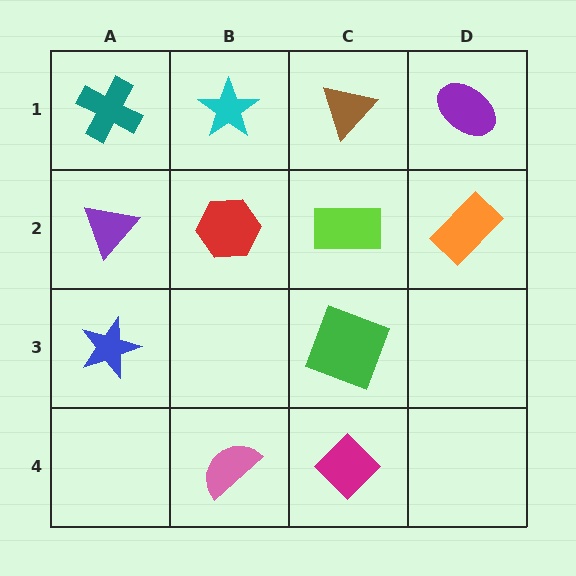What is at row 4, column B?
A pink semicircle.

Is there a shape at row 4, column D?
No, that cell is empty.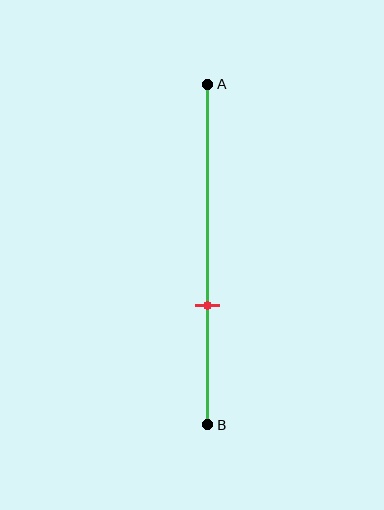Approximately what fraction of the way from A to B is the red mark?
The red mark is approximately 65% of the way from A to B.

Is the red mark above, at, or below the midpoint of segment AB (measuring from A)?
The red mark is below the midpoint of segment AB.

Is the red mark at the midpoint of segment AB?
No, the mark is at about 65% from A, not at the 50% midpoint.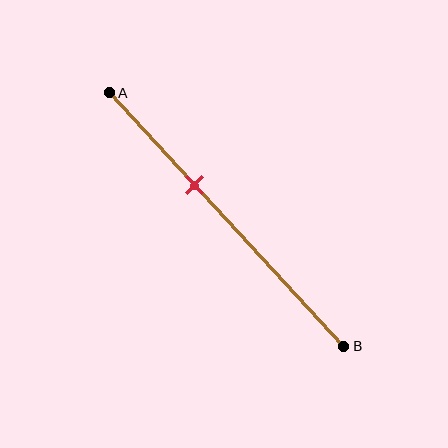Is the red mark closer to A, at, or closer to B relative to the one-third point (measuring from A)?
The red mark is closer to point B than the one-third point of segment AB.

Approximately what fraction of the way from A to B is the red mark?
The red mark is approximately 35% of the way from A to B.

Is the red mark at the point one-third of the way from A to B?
No, the mark is at about 35% from A, not at the 33% one-third point.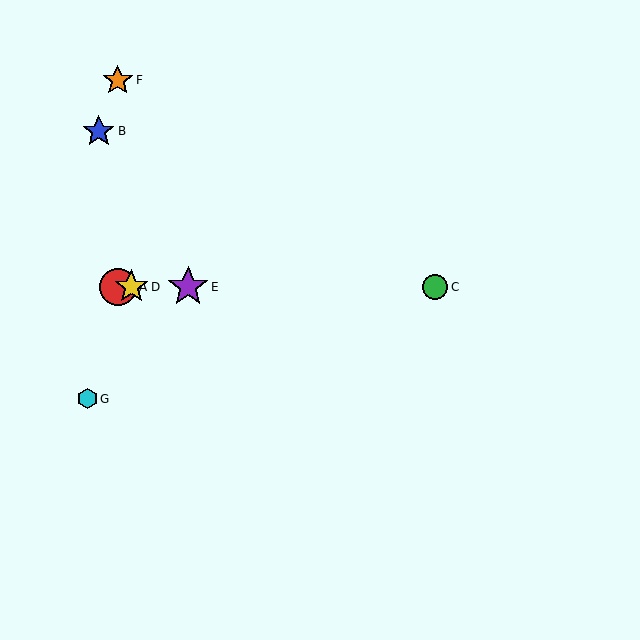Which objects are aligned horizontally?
Objects A, C, D, E are aligned horizontally.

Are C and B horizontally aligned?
No, C is at y≈287 and B is at y≈131.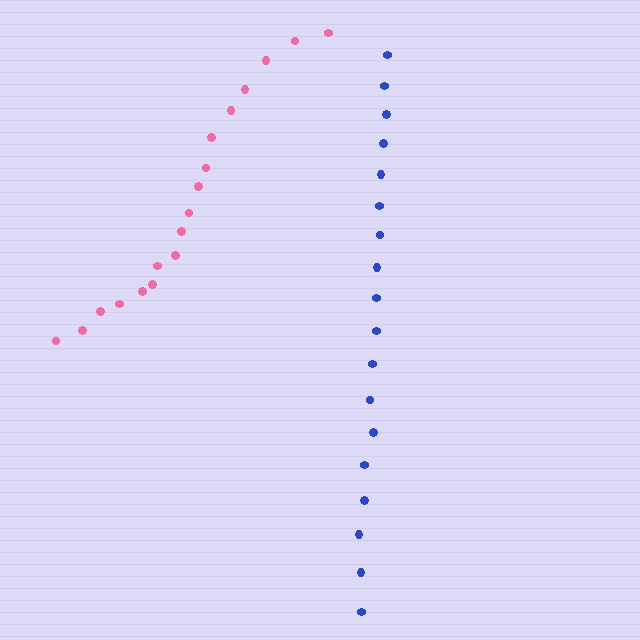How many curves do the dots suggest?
There are 2 distinct paths.